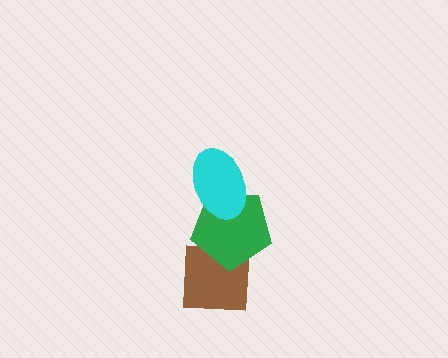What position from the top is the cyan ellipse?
The cyan ellipse is 1st from the top.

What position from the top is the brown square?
The brown square is 3rd from the top.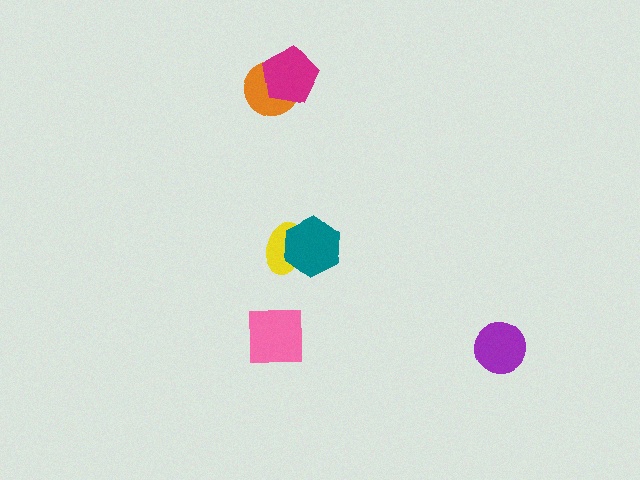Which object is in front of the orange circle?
The magenta pentagon is in front of the orange circle.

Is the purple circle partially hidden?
No, no other shape covers it.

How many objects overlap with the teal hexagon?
1 object overlaps with the teal hexagon.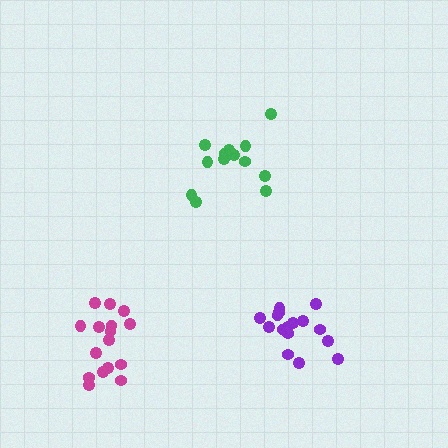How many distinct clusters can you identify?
There are 3 distinct clusters.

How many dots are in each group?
Group 1: 14 dots, Group 2: 16 dots, Group 3: 16 dots (46 total).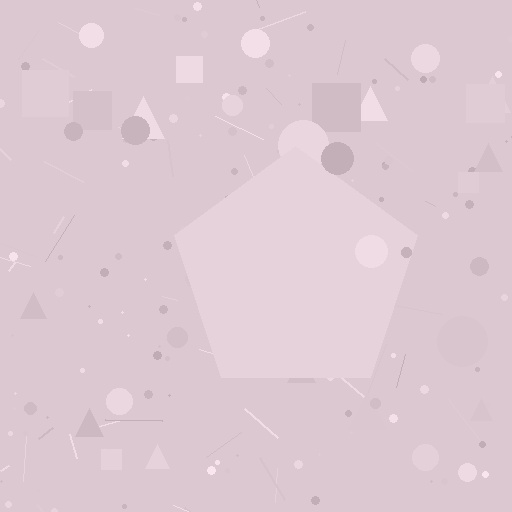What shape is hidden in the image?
A pentagon is hidden in the image.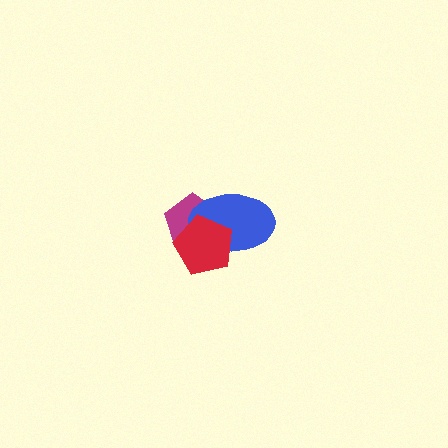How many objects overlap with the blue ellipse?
2 objects overlap with the blue ellipse.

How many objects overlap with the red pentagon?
2 objects overlap with the red pentagon.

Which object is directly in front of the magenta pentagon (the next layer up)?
The blue ellipse is directly in front of the magenta pentagon.